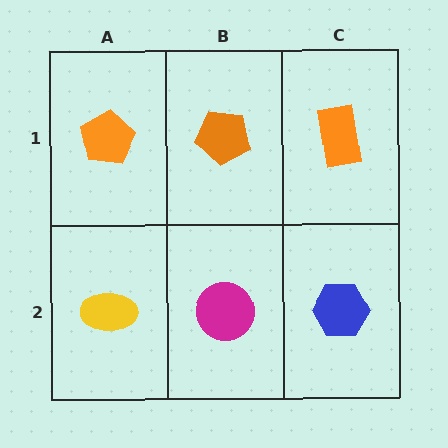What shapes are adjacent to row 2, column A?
An orange pentagon (row 1, column A), a magenta circle (row 2, column B).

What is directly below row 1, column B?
A magenta circle.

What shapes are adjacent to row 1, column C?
A blue hexagon (row 2, column C), an orange pentagon (row 1, column B).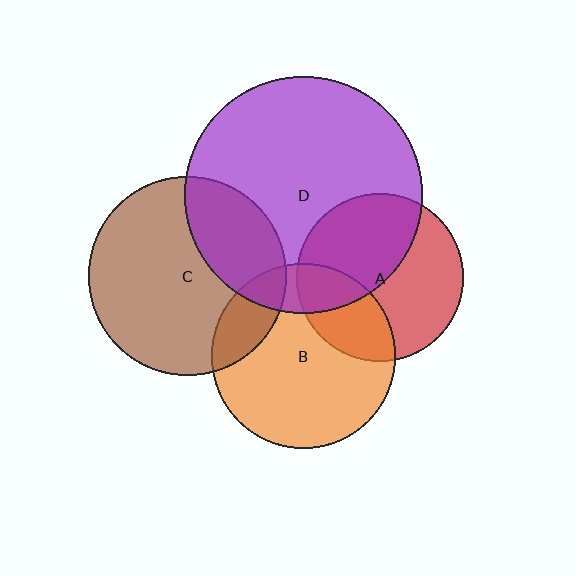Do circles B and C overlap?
Yes.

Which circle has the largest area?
Circle D (purple).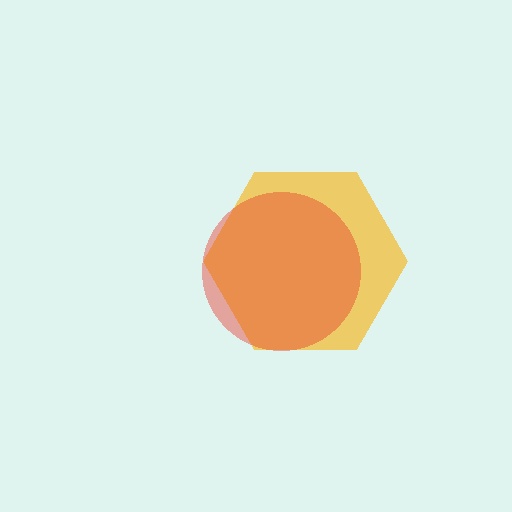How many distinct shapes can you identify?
There are 2 distinct shapes: a yellow hexagon, a red circle.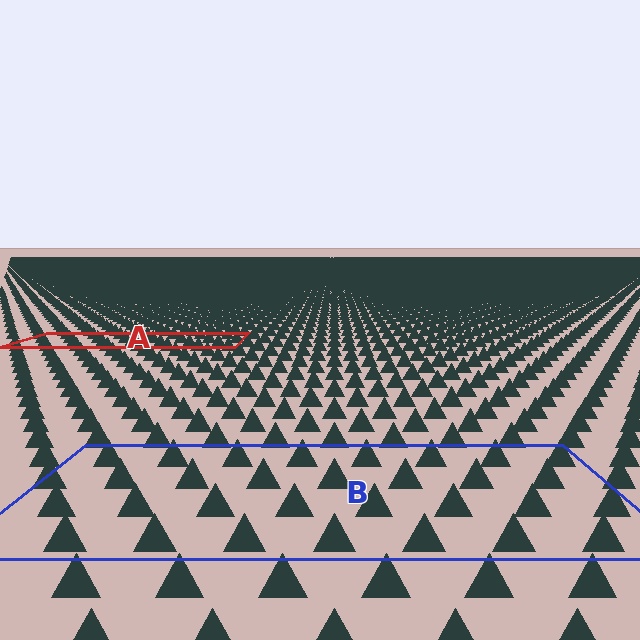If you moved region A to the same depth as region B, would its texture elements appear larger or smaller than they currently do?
They would appear larger. At a closer depth, the same texture elements are projected at a bigger on-screen size.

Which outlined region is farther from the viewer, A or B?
Region A is farther from the viewer — the texture elements inside it appear smaller and more densely packed.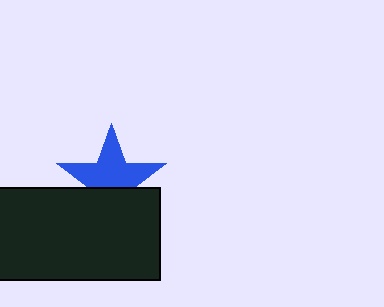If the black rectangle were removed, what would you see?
You would see the complete blue star.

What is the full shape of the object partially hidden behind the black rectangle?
The partially hidden object is a blue star.